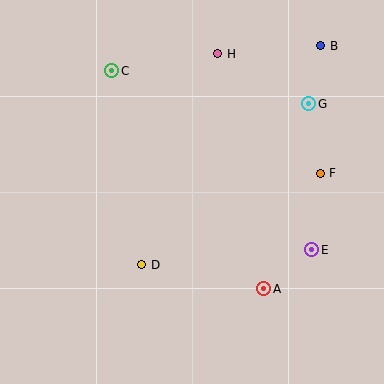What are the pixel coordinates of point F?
Point F is at (320, 173).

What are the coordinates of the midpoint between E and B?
The midpoint between E and B is at (316, 148).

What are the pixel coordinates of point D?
Point D is at (142, 265).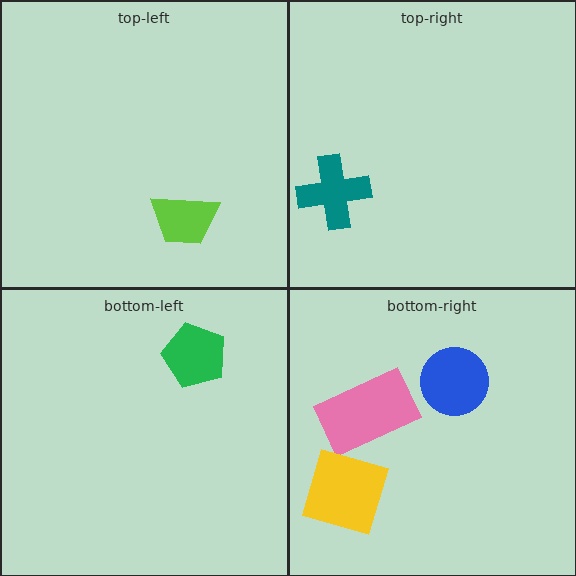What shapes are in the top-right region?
The teal cross.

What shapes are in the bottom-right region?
The pink rectangle, the blue circle, the yellow diamond.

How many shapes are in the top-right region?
1.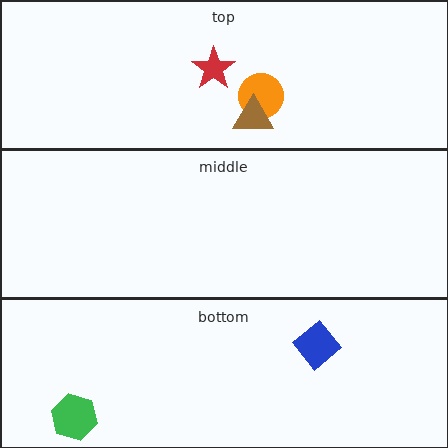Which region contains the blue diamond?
The bottom region.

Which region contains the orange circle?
The top region.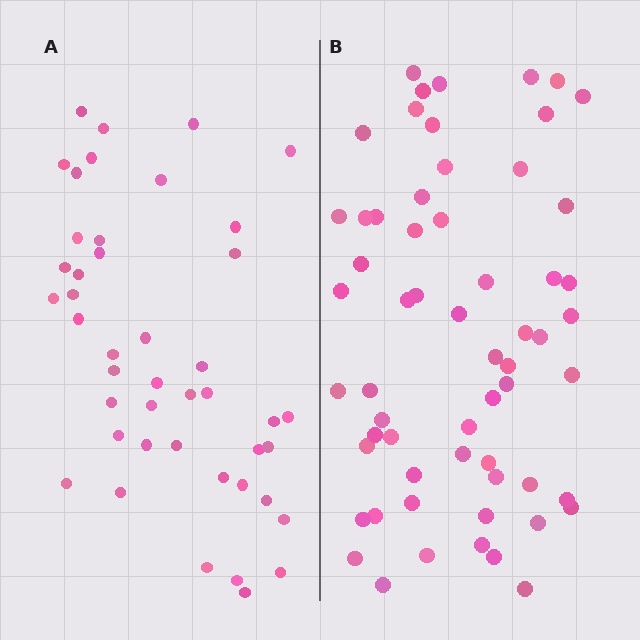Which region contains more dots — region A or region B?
Region B (the right region) has more dots.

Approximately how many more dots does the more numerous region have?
Region B has approximately 15 more dots than region A.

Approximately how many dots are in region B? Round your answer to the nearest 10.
About 60 dots.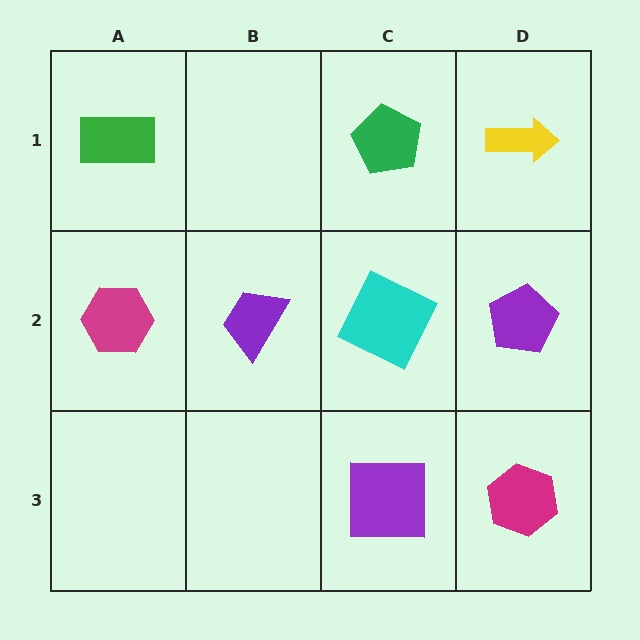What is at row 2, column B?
A purple trapezoid.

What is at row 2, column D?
A purple pentagon.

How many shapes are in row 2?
4 shapes.